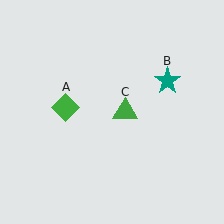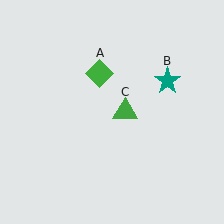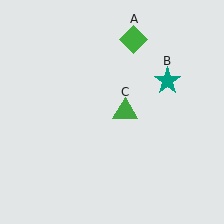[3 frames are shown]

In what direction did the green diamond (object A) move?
The green diamond (object A) moved up and to the right.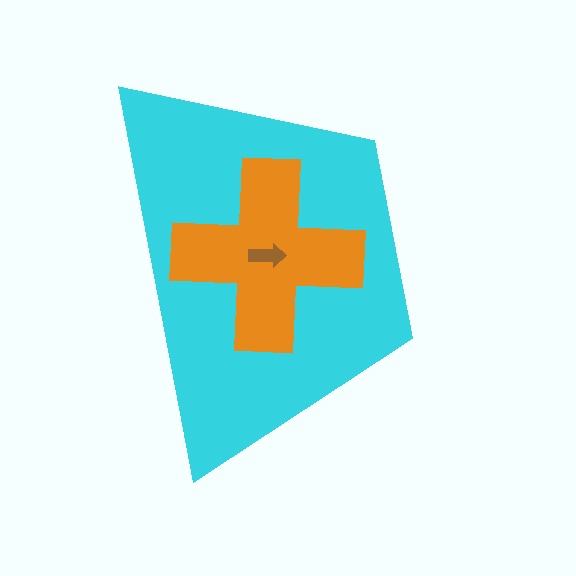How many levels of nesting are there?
3.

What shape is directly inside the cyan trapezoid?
The orange cross.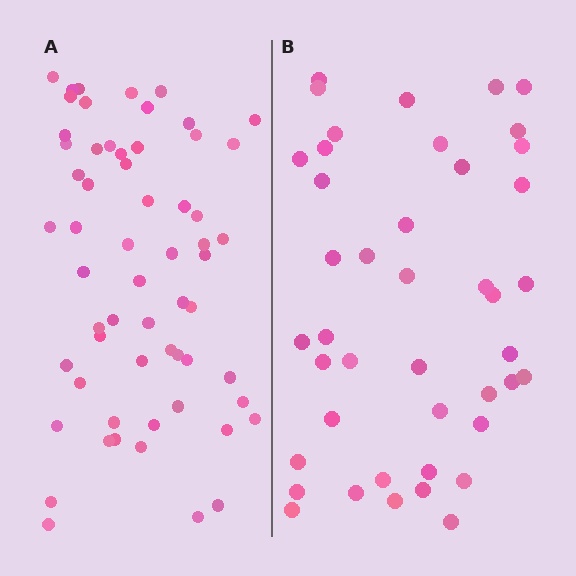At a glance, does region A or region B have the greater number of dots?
Region A (the left region) has more dots.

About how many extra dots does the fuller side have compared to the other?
Region A has approximately 15 more dots than region B.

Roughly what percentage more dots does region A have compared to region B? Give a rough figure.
About 40% more.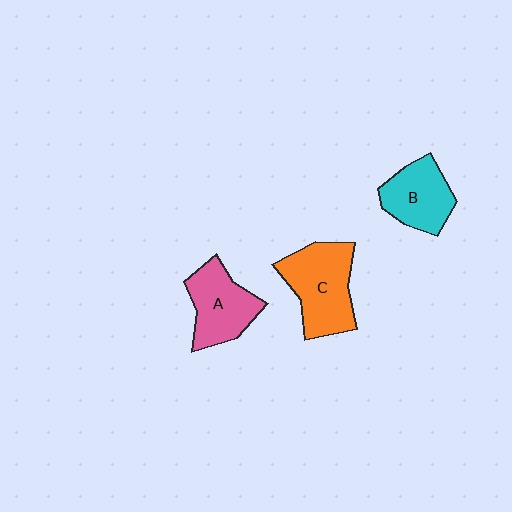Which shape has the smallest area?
Shape B (cyan).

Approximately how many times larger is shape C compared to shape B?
Approximately 1.4 times.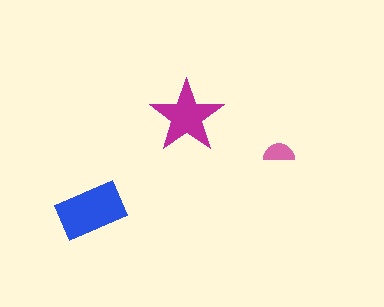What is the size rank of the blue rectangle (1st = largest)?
1st.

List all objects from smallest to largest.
The pink semicircle, the magenta star, the blue rectangle.